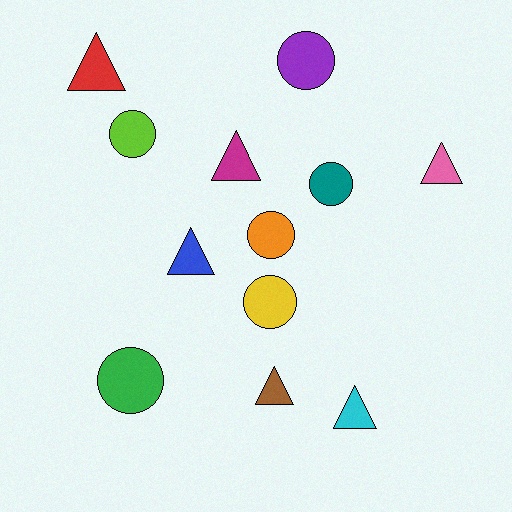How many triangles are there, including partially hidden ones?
There are 6 triangles.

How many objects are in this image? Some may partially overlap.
There are 12 objects.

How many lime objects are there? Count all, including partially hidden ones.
There is 1 lime object.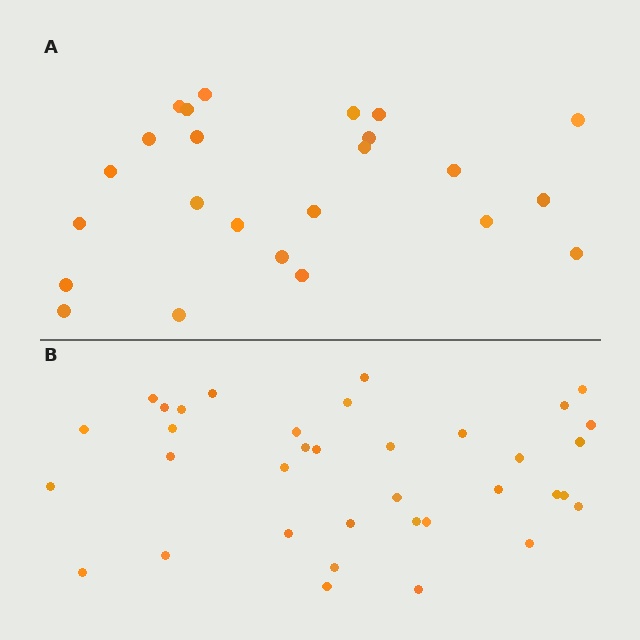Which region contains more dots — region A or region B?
Region B (the bottom region) has more dots.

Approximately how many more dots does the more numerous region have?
Region B has roughly 12 or so more dots than region A.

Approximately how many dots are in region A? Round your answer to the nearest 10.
About 20 dots. (The exact count is 24, which rounds to 20.)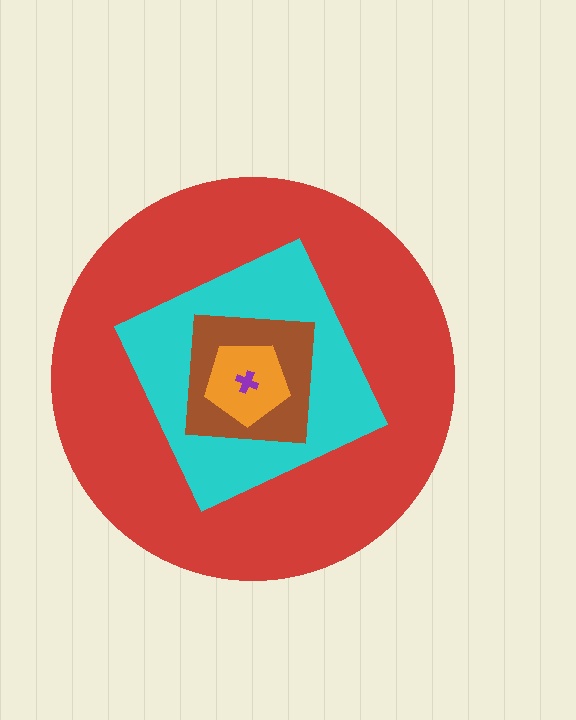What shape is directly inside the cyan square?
The brown square.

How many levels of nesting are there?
5.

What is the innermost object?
The purple cross.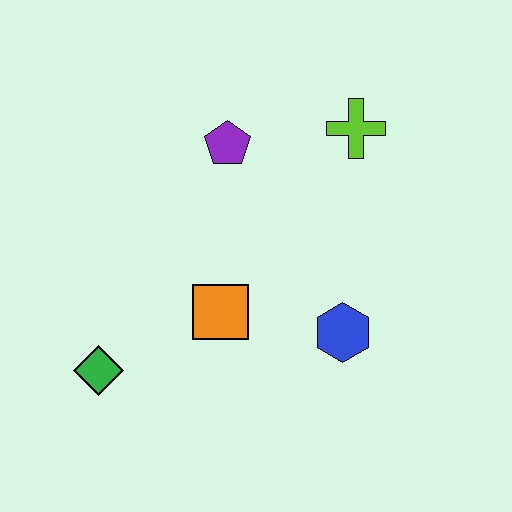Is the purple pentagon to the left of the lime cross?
Yes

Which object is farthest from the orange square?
The lime cross is farthest from the orange square.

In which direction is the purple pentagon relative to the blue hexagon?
The purple pentagon is above the blue hexagon.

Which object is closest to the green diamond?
The orange square is closest to the green diamond.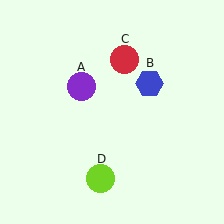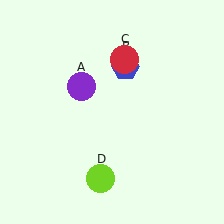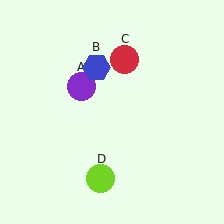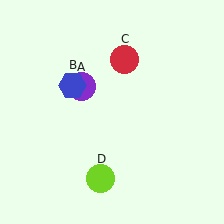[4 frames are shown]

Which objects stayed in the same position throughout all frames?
Purple circle (object A) and red circle (object C) and lime circle (object D) remained stationary.